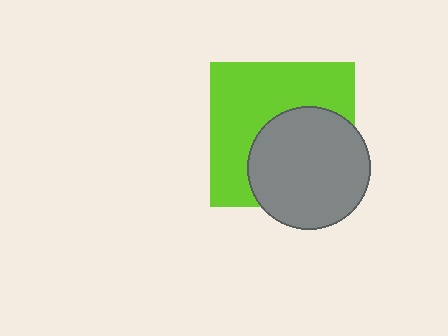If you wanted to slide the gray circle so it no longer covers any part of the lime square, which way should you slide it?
Slide it toward the lower-right — that is the most direct way to separate the two shapes.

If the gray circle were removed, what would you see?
You would see the complete lime square.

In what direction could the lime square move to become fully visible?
The lime square could move toward the upper-left. That would shift it out from behind the gray circle entirely.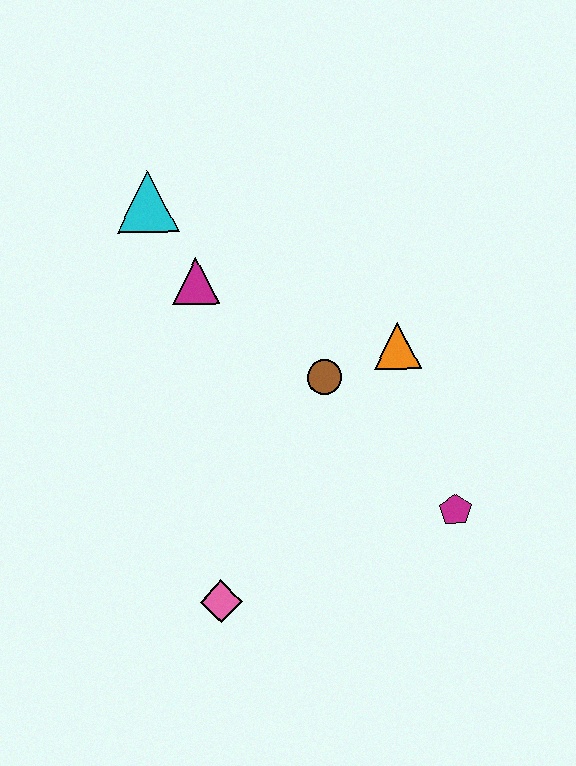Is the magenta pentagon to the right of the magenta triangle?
Yes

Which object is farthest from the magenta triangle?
The magenta pentagon is farthest from the magenta triangle.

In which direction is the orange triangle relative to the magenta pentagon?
The orange triangle is above the magenta pentagon.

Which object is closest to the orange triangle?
The brown circle is closest to the orange triangle.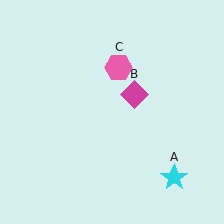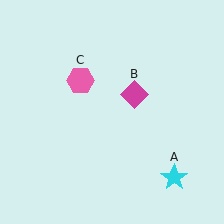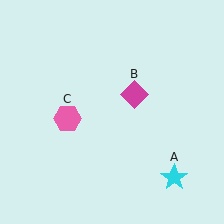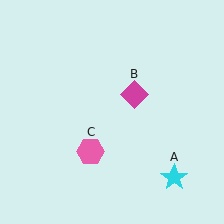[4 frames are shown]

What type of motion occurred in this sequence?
The pink hexagon (object C) rotated counterclockwise around the center of the scene.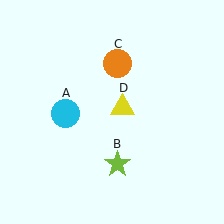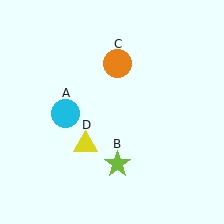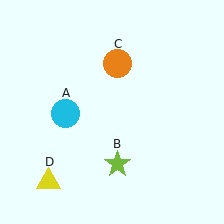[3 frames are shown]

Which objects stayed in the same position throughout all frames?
Cyan circle (object A) and lime star (object B) and orange circle (object C) remained stationary.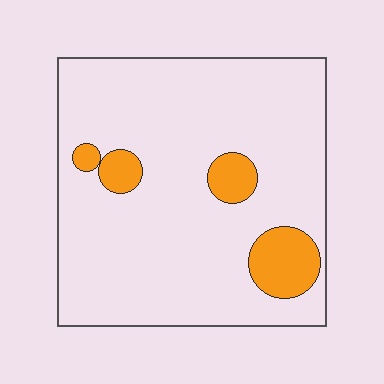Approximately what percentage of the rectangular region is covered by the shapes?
Approximately 10%.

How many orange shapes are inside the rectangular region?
4.